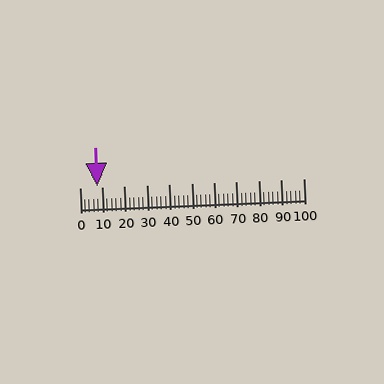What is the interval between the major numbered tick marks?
The major tick marks are spaced 10 units apart.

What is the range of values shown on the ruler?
The ruler shows values from 0 to 100.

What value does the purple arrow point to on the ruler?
The purple arrow points to approximately 8.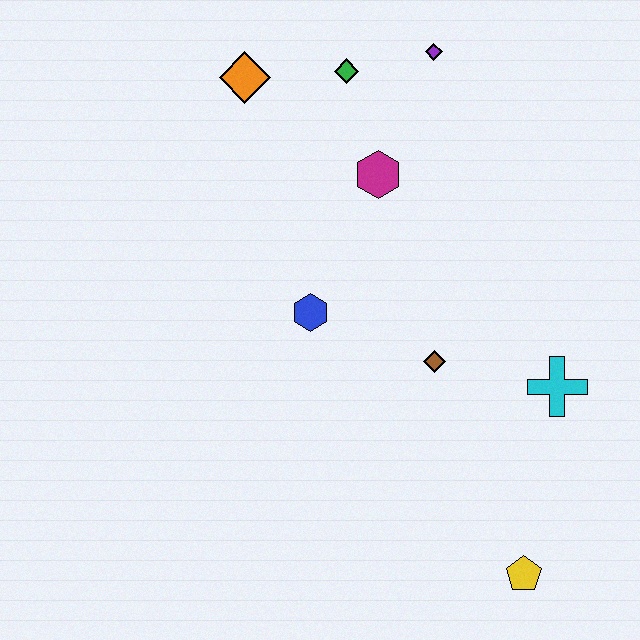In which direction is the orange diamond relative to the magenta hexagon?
The orange diamond is to the left of the magenta hexagon.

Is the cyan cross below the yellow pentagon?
No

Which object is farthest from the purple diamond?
The yellow pentagon is farthest from the purple diamond.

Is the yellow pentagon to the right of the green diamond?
Yes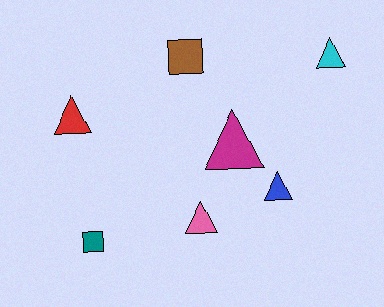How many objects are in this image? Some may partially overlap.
There are 7 objects.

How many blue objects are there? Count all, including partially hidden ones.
There is 1 blue object.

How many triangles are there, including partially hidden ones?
There are 5 triangles.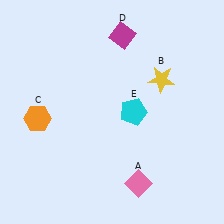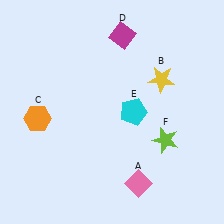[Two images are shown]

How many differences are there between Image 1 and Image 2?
There is 1 difference between the two images.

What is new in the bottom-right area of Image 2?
A lime star (F) was added in the bottom-right area of Image 2.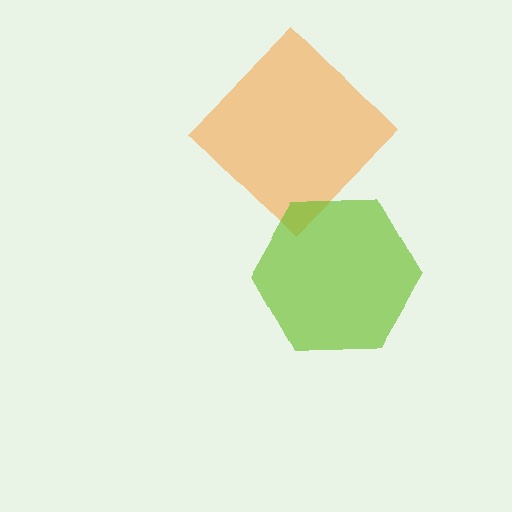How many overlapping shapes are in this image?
There are 2 overlapping shapes in the image.